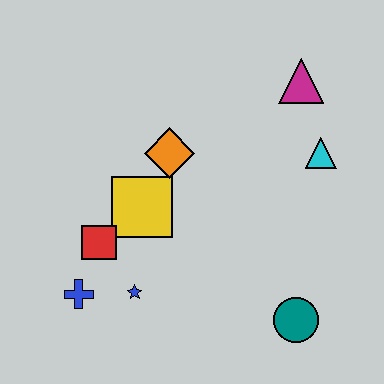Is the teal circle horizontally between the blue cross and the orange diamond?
No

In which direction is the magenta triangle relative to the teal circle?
The magenta triangle is above the teal circle.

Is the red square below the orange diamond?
Yes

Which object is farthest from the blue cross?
The magenta triangle is farthest from the blue cross.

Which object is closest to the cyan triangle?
The magenta triangle is closest to the cyan triangle.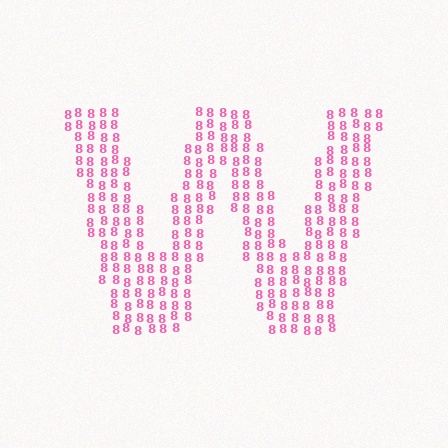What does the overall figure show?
The overall figure shows the letter W.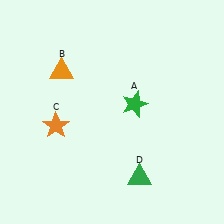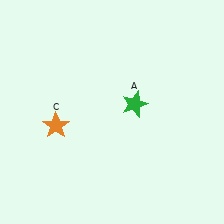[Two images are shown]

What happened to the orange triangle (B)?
The orange triangle (B) was removed in Image 2. It was in the top-left area of Image 1.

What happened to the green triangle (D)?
The green triangle (D) was removed in Image 2. It was in the bottom-right area of Image 1.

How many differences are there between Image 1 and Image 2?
There are 2 differences between the two images.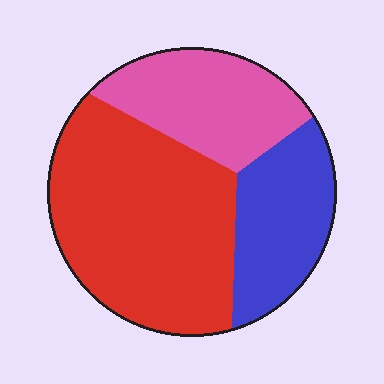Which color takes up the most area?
Red, at roughly 50%.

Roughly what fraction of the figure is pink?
Pink takes up about one quarter (1/4) of the figure.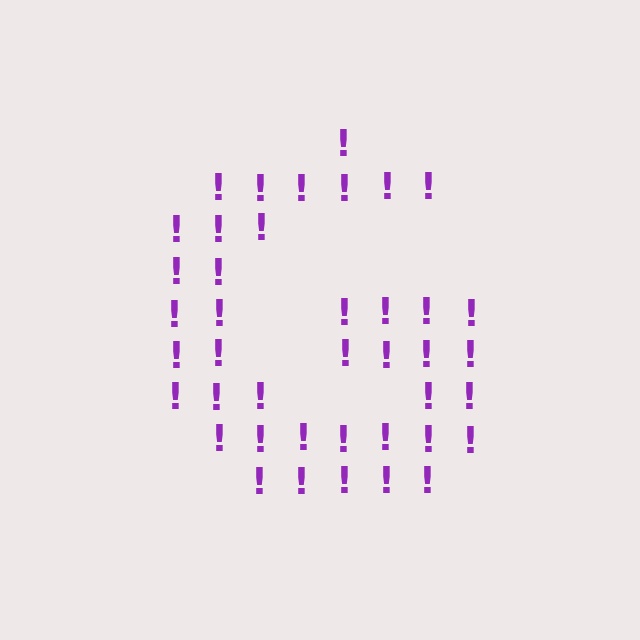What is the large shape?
The large shape is the letter G.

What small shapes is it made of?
It is made of small exclamation marks.